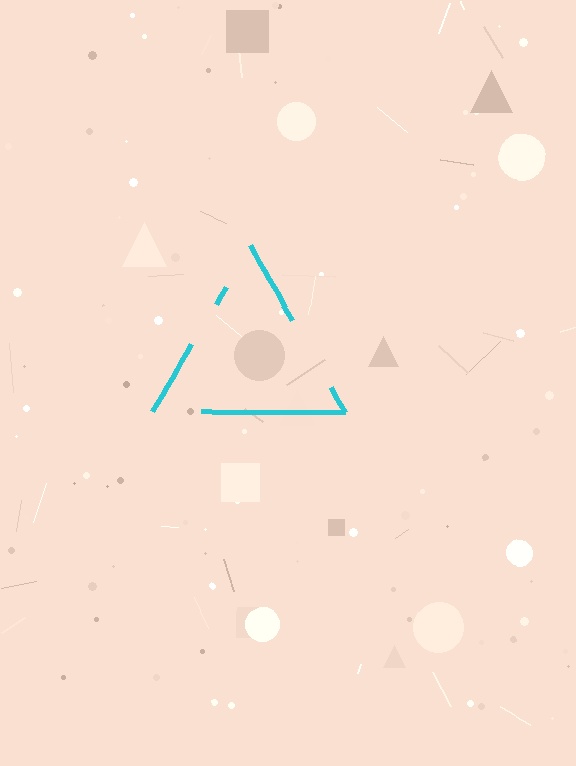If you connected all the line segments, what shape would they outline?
They would outline a triangle.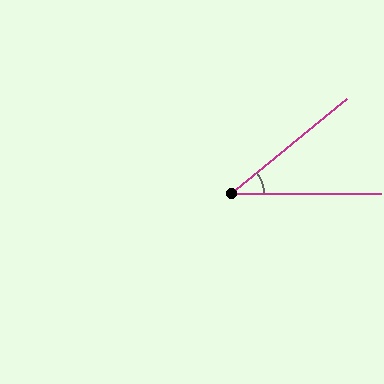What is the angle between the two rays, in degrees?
Approximately 39 degrees.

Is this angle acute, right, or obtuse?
It is acute.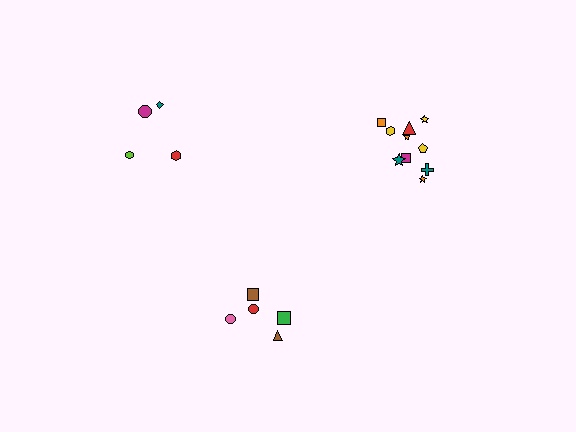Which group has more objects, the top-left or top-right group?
The top-right group.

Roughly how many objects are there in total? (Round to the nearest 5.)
Roughly 20 objects in total.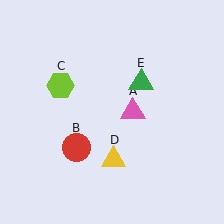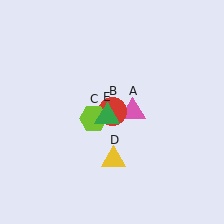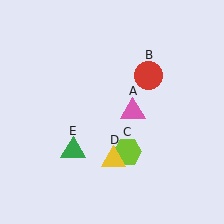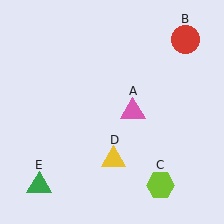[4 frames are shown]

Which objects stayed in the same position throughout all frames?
Pink triangle (object A) and yellow triangle (object D) remained stationary.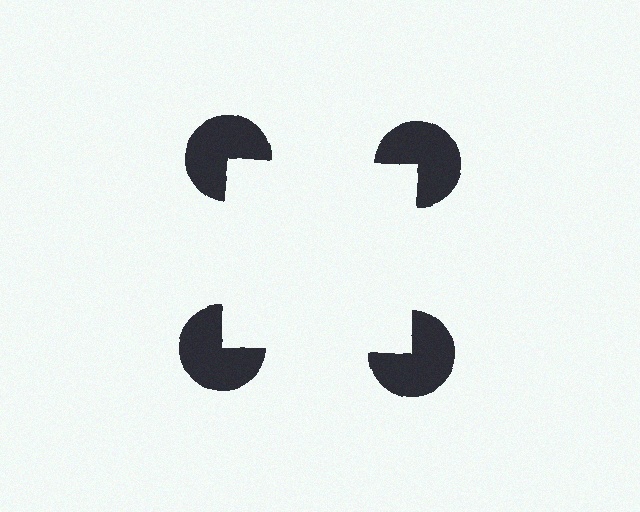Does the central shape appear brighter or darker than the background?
It typically appears slightly brighter than the background, even though no actual brightness change is drawn.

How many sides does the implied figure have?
4 sides.